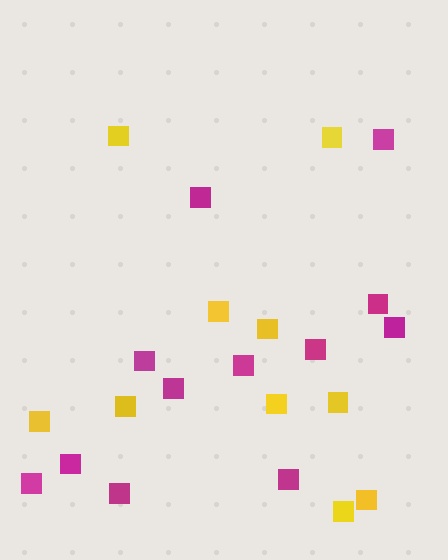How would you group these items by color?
There are 2 groups: one group of yellow squares (10) and one group of magenta squares (12).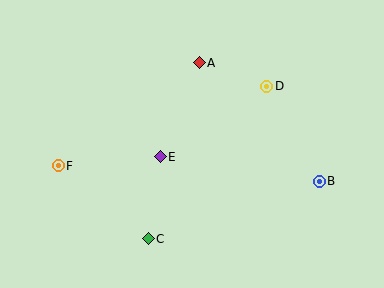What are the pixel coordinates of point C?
Point C is at (148, 239).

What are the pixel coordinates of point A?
Point A is at (199, 63).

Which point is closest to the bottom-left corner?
Point F is closest to the bottom-left corner.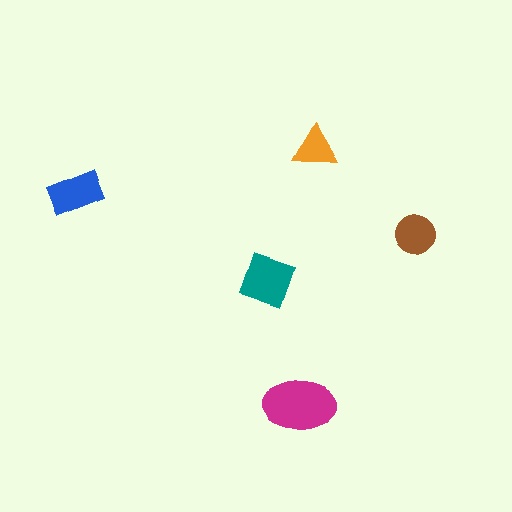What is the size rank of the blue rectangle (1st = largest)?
3rd.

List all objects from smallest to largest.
The orange triangle, the brown circle, the blue rectangle, the teal diamond, the magenta ellipse.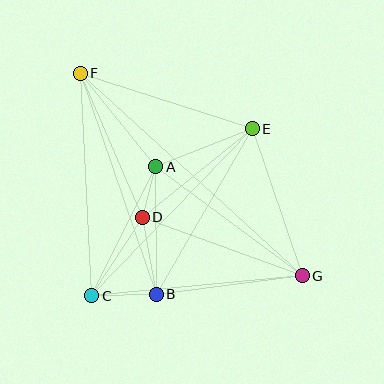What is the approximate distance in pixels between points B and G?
The distance between B and G is approximately 147 pixels.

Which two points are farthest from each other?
Points F and G are farthest from each other.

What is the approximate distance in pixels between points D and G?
The distance between D and G is approximately 170 pixels.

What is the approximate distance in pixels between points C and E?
The distance between C and E is approximately 231 pixels.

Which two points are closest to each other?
Points A and D are closest to each other.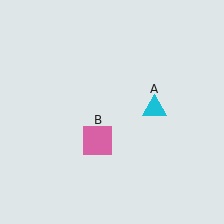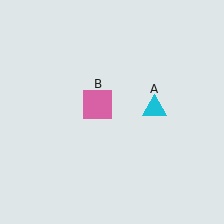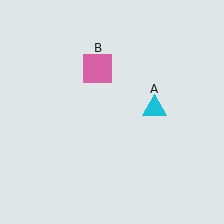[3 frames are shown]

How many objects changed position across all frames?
1 object changed position: pink square (object B).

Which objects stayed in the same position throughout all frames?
Cyan triangle (object A) remained stationary.